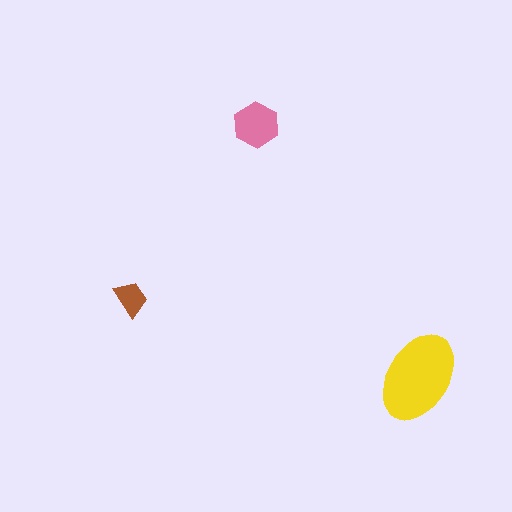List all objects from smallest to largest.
The brown trapezoid, the pink hexagon, the yellow ellipse.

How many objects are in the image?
There are 3 objects in the image.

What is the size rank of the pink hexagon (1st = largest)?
2nd.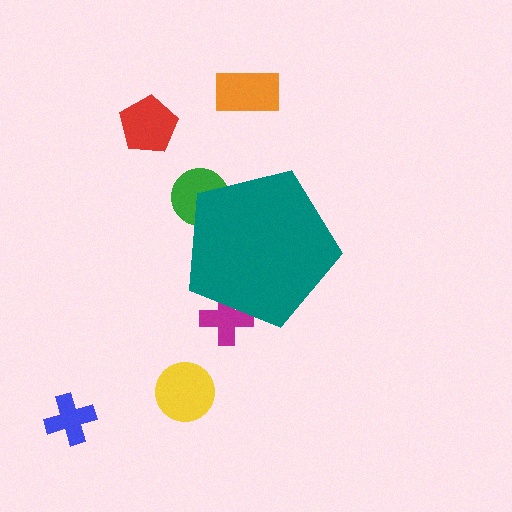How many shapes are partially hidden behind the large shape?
2 shapes are partially hidden.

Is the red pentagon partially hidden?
No, the red pentagon is fully visible.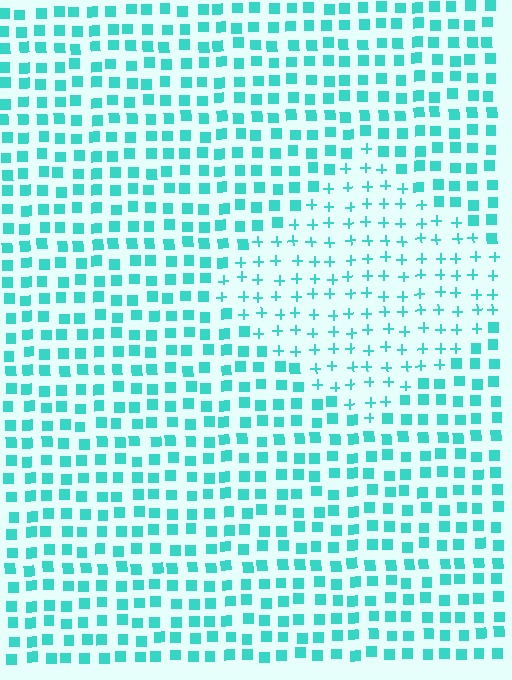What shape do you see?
I see a diamond.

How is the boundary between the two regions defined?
The boundary is defined by a change in element shape: plus signs inside vs. squares outside. All elements share the same color and spacing.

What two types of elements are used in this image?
The image uses plus signs inside the diamond region and squares outside it.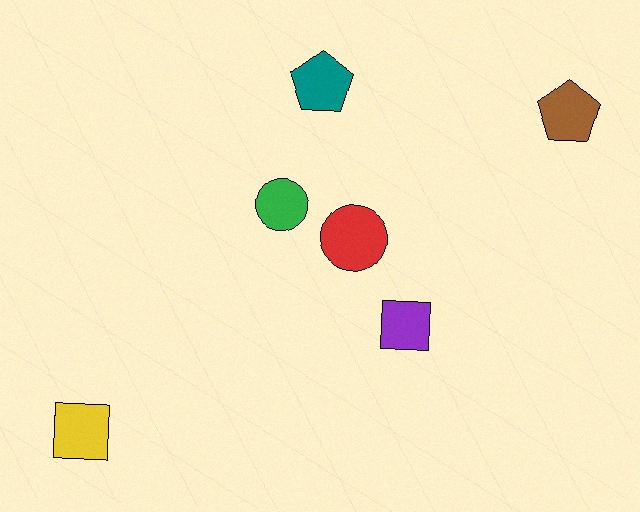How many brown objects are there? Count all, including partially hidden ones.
There is 1 brown object.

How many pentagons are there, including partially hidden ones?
There are 2 pentagons.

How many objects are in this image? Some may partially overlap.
There are 6 objects.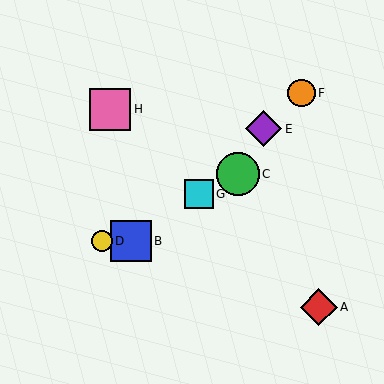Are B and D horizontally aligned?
Yes, both are at y≈241.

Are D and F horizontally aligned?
No, D is at y≈241 and F is at y≈93.